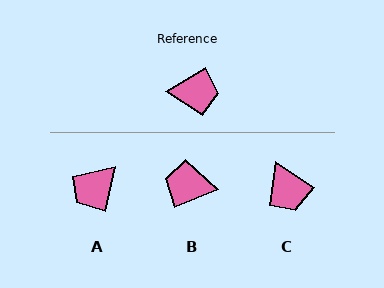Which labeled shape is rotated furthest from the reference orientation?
B, about 170 degrees away.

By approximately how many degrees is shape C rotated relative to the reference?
Approximately 66 degrees clockwise.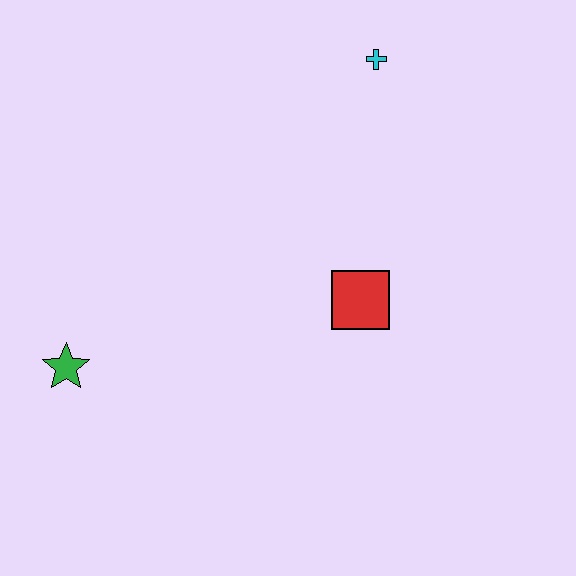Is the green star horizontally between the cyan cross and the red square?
No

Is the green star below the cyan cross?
Yes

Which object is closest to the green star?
The red square is closest to the green star.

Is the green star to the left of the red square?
Yes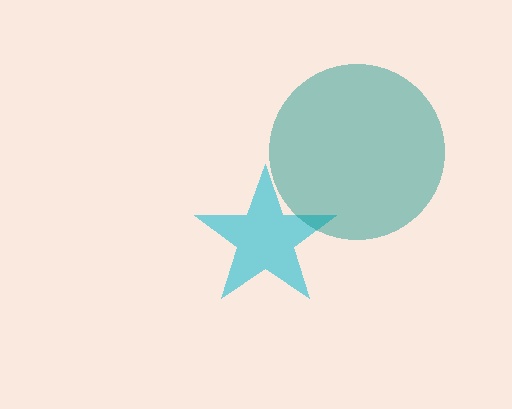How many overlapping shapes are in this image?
There are 2 overlapping shapes in the image.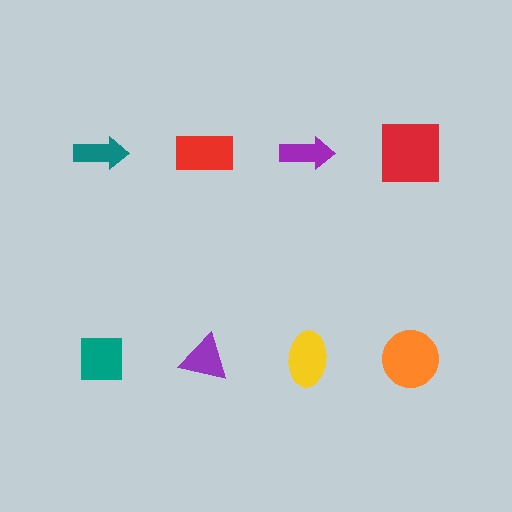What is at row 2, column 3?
A yellow ellipse.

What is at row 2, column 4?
An orange circle.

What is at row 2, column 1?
A teal square.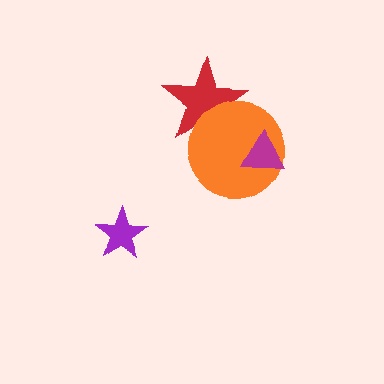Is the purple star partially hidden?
No, no other shape covers it.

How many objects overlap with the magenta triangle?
1 object overlaps with the magenta triangle.